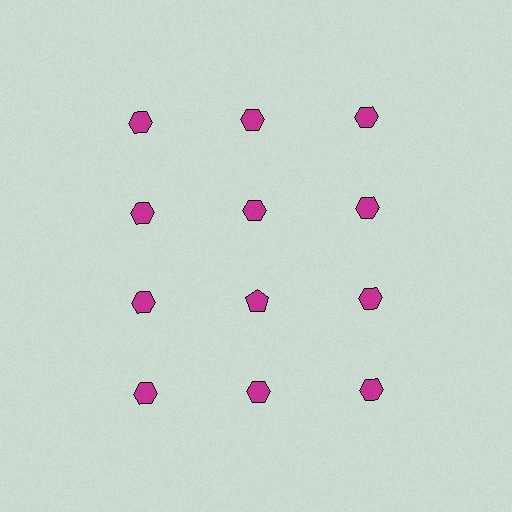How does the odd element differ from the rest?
It has a different shape: pentagon instead of hexagon.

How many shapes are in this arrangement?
There are 12 shapes arranged in a grid pattern.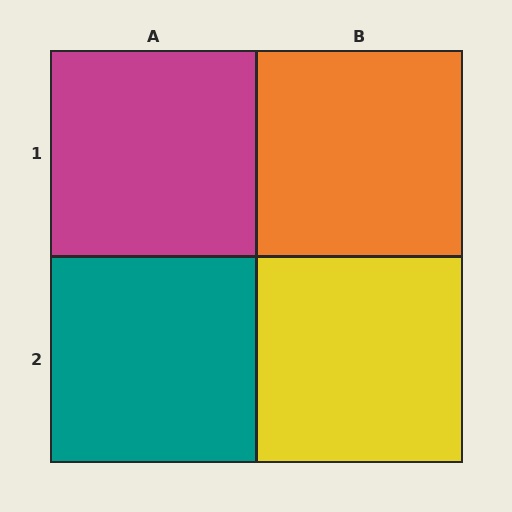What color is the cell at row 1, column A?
Magenta.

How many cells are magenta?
1 cell is magenta.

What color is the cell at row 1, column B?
Orange.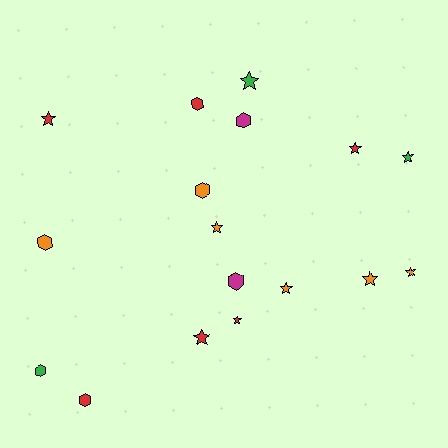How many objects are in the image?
There are 17 objects.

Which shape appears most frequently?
Star, with 10 objects.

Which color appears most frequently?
Red, with 6 objects.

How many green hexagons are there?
There is 1 green hexagon.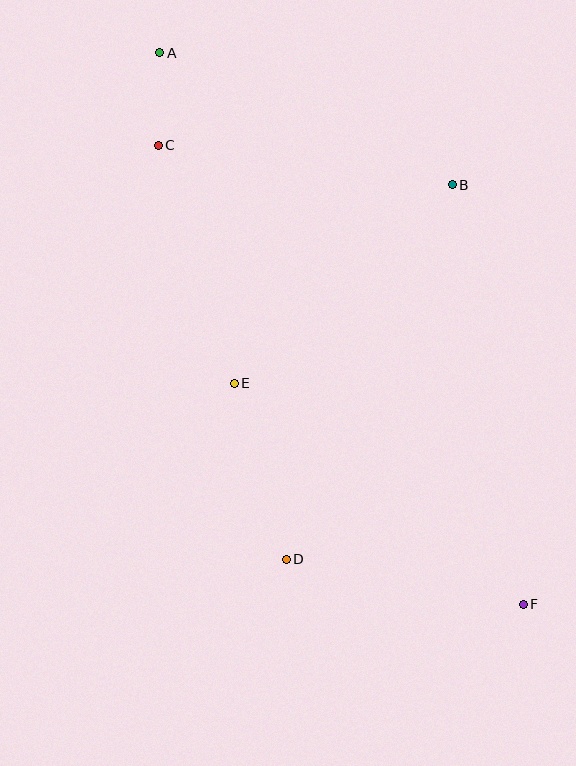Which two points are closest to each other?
Points A and C are closest to each other.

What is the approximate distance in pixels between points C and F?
The distance between C and F is approximately 587 pixels.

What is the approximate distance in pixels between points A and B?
The distance between A and B is approximately 321 pixels.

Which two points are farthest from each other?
Points A and F are farthest from each other.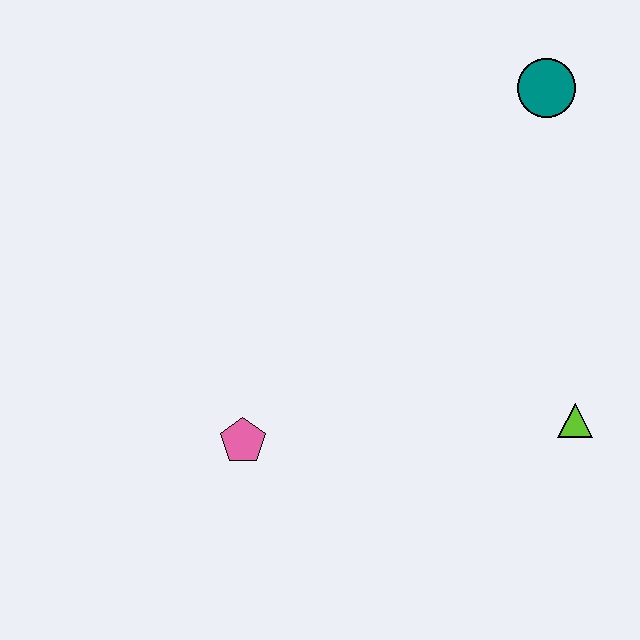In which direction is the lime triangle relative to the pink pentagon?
The lime triangle is to the right of the pink pentagon.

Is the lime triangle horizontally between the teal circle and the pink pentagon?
No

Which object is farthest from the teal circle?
The pink pentagon is farthest from the teal circle.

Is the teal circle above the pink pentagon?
Yes